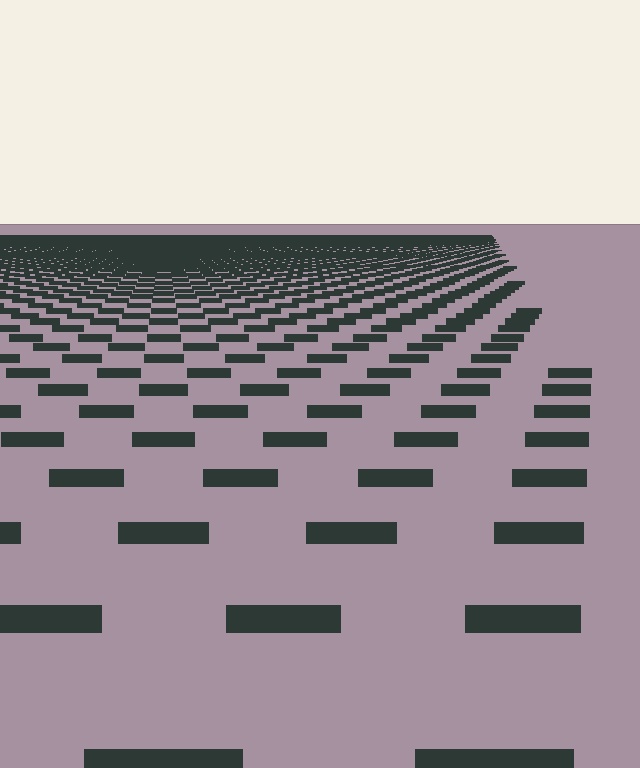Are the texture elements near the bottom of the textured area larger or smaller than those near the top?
Larger. Near the bottom, elements are closer to the viewer and appear at a bigger on-screen size.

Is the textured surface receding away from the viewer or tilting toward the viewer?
The surface is receding away from the viewer. Texture elements get smaller and denser toward the top.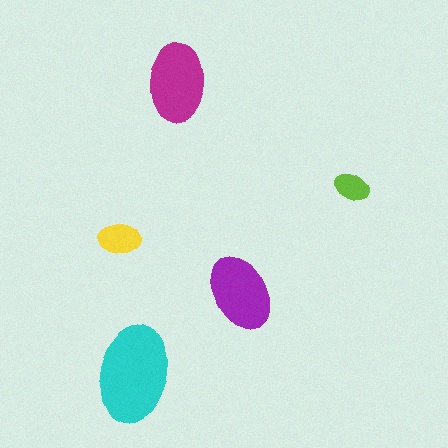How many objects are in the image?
There are 5 objects in the image.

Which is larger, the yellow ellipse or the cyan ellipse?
The cyan one.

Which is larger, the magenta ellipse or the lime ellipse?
The magenta one.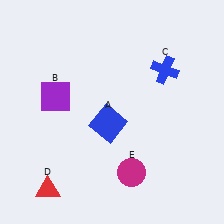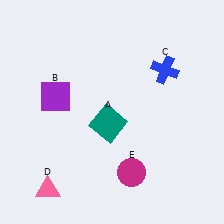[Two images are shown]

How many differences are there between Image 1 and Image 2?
There are 2 differences between the two images.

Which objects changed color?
A changed from blue to teal. D changed from red to pink.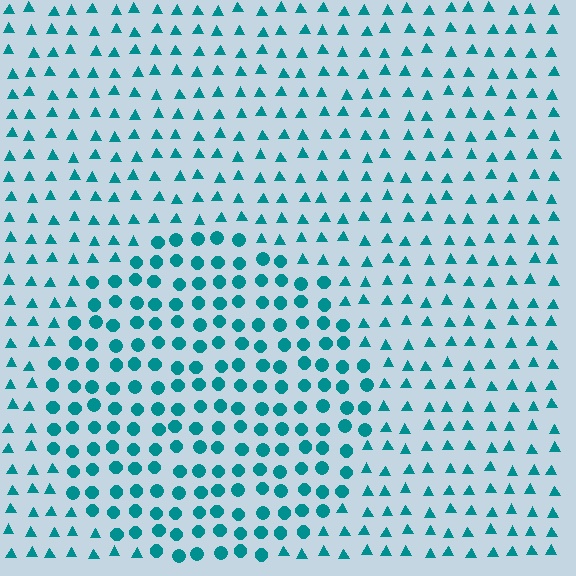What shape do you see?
I see a circle.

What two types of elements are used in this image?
The image uses circles inside the circle region and triangles outside it.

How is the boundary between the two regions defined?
The boundary is defined by a change in element shape: circles inside vs. triangles outside. All elements share the same color and spacing.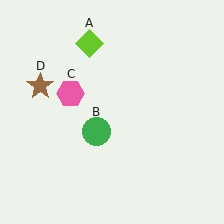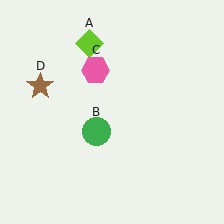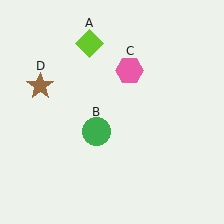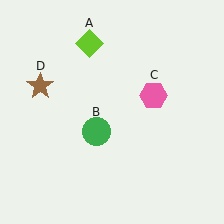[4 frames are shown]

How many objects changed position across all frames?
1 object changed position: pink hexagon (object C).